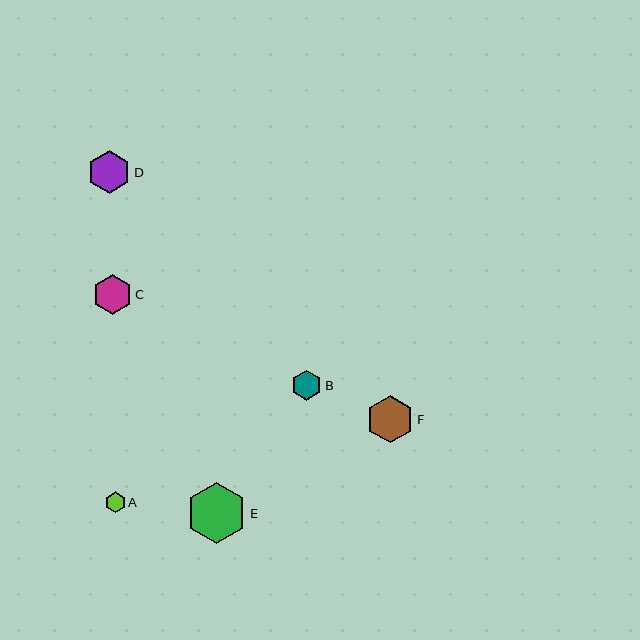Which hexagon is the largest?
Hexagon E is the largest with a size of approximately 61 pixels.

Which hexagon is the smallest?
Hexagon A is the smallest with a size of approximately 20 pixels.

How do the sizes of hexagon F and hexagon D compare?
Hexagon F and hexagon D are approximately the same size.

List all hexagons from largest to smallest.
From largest to smallest: E, F, D, C, B, A.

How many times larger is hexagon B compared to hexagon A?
Hexagon B is approximately 1.5 times the size of hexagon A.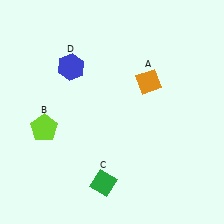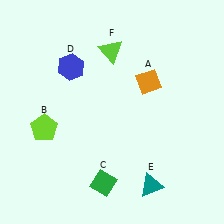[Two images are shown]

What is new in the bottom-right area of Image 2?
A teal triangle (E) was added in the bottom-right area of Image 2.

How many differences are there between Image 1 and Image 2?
There are 2 differences between the two images.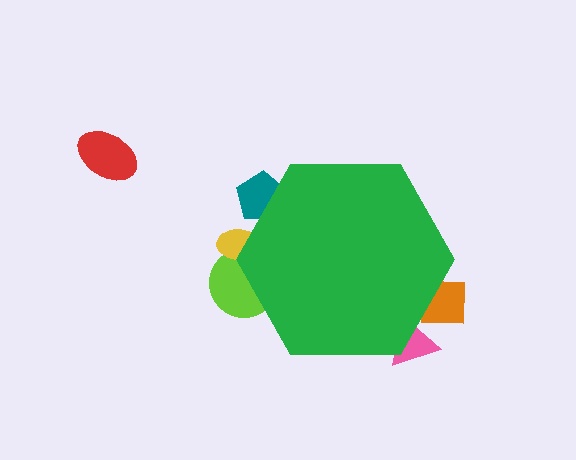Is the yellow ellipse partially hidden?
Yes, the yellow ellipse is partially hidden behind the green hexagon.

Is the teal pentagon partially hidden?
Yes, the teal pentagon is partially hidden behind the green hexagon.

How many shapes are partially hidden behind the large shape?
5 shapes are partially hidden.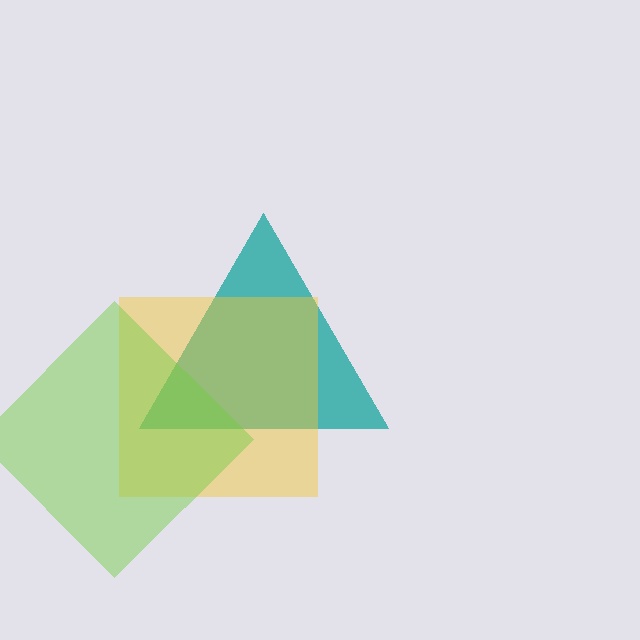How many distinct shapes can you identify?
There are 3 distinct shapes: a teal triangle, a yellow square, a lime diamond.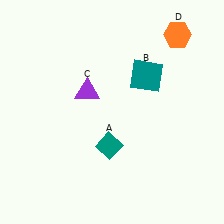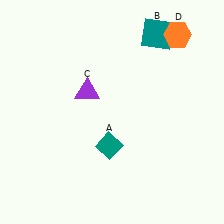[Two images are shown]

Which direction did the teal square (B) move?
The teal square (B) moved up.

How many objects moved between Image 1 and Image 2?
1 object moved between the two images.